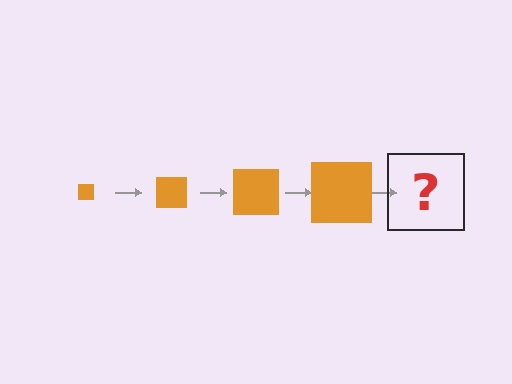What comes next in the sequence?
The next element should be an orange square, larger than the previous one.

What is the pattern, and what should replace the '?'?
The pattern is that the square gets progressively larger each step. The '?' should be an orange square, larger than the previous one.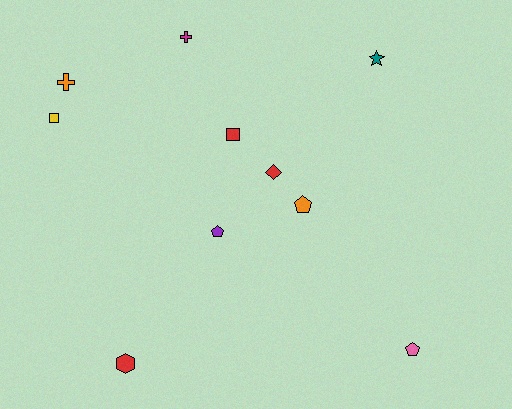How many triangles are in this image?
There are no triangles.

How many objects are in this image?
There are 10 objects.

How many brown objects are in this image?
There are no brown objects.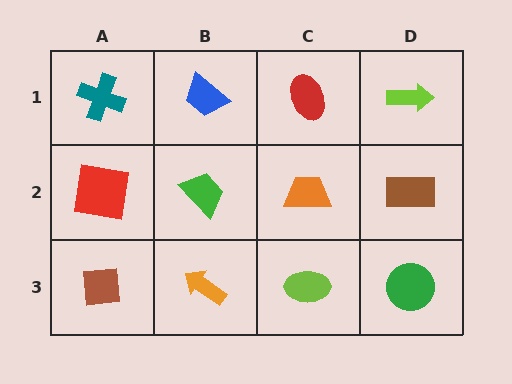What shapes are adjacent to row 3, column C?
An orange trapezoid (row 2, column C), an orange arrow (row 3, column B), a green circle (row 3, column D).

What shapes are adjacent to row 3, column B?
A green trapezoid (row 2, column B), a brown square (row 3, column A), a lime ellipse (row 3, column C).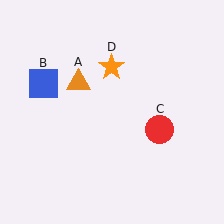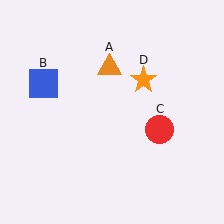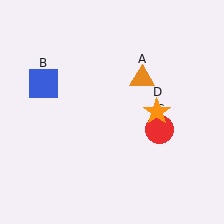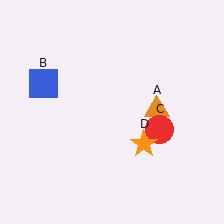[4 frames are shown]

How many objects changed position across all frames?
2 objects changed position: orange triangle (object A), orange star (object D).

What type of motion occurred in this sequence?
The orange triangle (object A), orange star (object D) rotated clockwise around the center of the scene.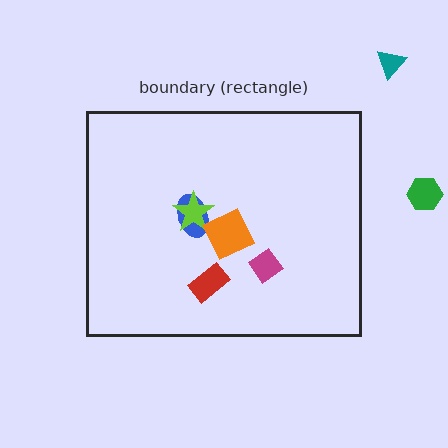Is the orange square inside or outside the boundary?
Inside.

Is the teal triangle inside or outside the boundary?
Outside.